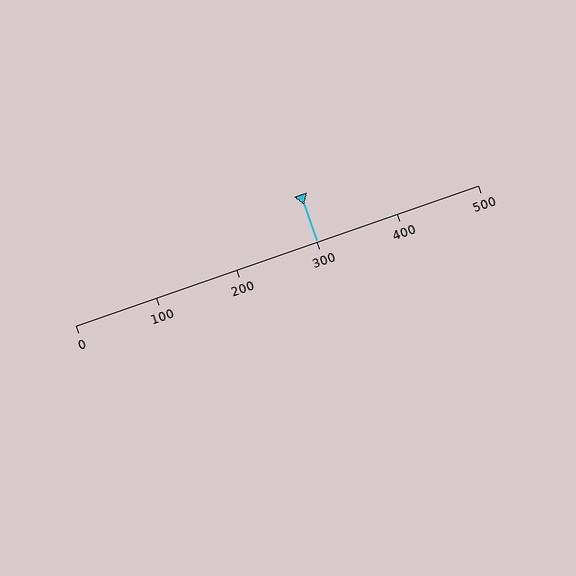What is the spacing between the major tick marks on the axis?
The major ticks are spaced 100 apart.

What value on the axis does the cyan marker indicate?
The marker indicates approximately 300.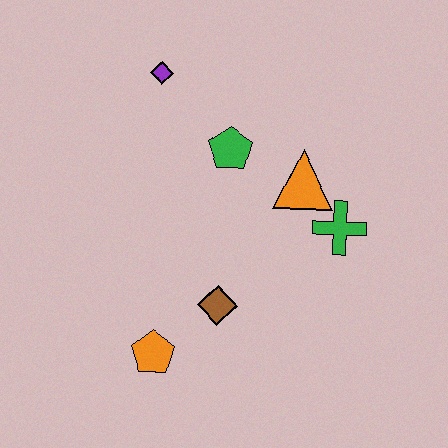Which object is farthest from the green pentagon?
The orange pentagon is farthest from the green pentagon.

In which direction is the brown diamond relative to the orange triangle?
The brown diamond is below the orange triangle.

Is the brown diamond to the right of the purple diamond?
Yes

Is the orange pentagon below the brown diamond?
Yes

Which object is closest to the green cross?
The orange triangle is closest to the green cross.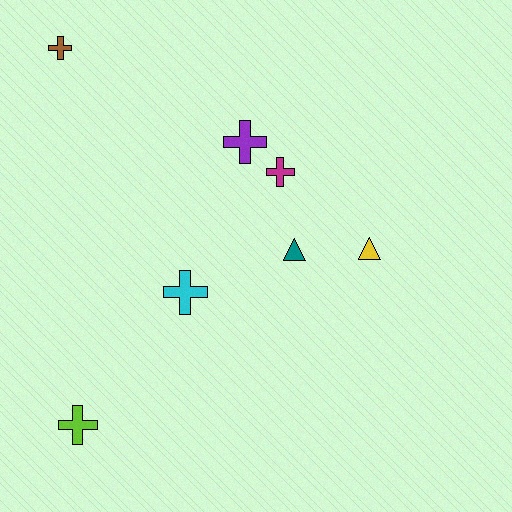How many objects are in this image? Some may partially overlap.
There are 7 objects.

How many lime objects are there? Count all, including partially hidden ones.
There is 1 lime object.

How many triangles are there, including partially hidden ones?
There are 2 triangles.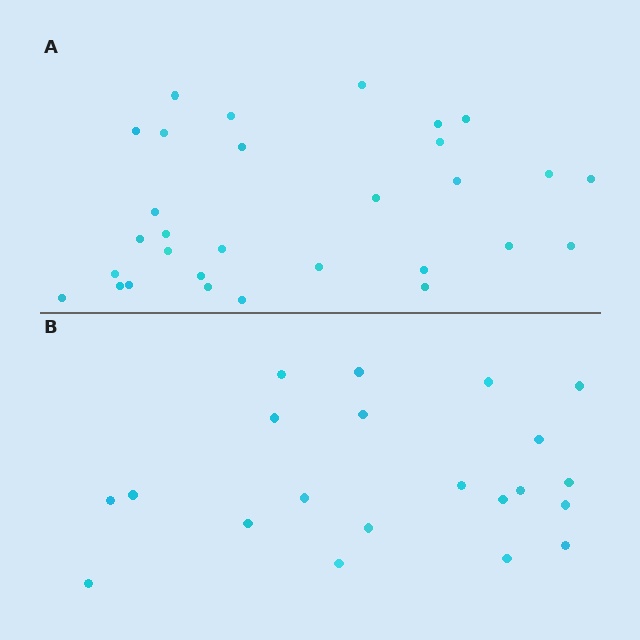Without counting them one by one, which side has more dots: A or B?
Region A (the top region) has more dots.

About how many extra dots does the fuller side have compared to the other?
Region A has roughly 8 or so more dots than region B.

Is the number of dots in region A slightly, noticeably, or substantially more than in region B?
Region A has noticeably more, but not dramatically so. The ratio is roughly 1.4 to 1.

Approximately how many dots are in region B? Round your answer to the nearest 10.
About 20 dots. (The exact count is 21, which rounds to 20.)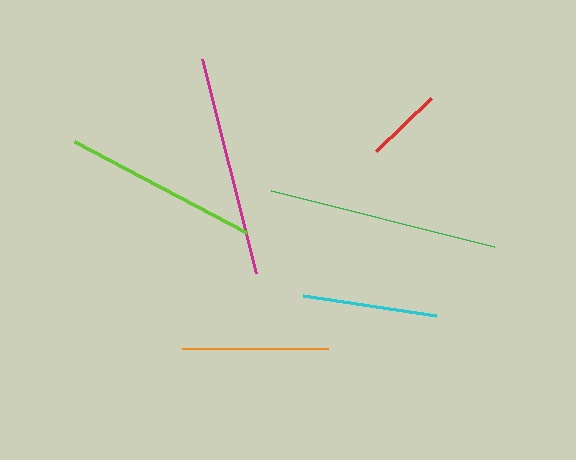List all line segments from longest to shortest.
From longest to shortest: green, magenta, lime, orange, cyan, red.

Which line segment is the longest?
The green line is the longest at approximately 231 pixels.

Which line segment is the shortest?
The red line is the shortest at approximately 76 pixels.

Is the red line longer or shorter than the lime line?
The lime line is longer than the red line.